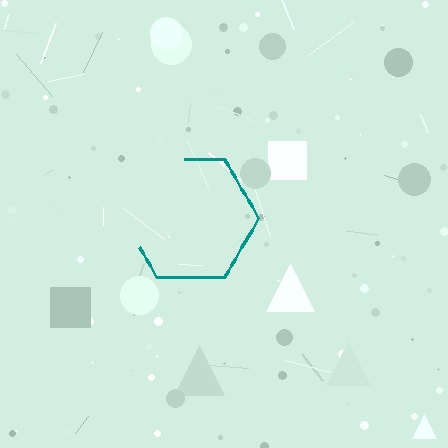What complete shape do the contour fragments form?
The contour fragments form a hexagon.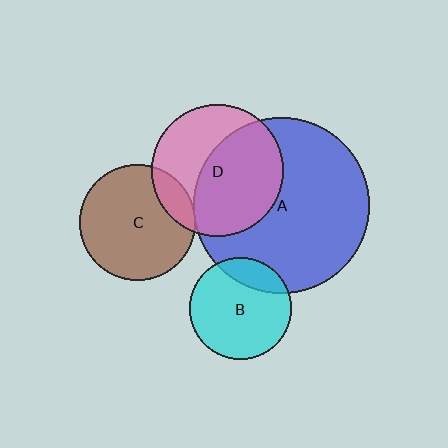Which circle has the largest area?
Circle A (blue).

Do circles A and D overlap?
Yes.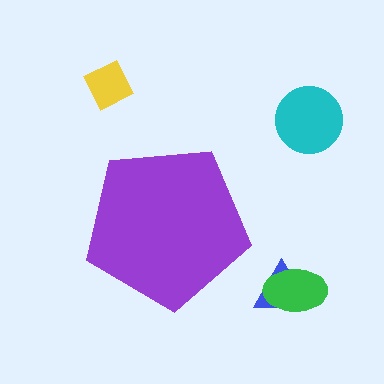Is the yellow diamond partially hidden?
No, the yellow diamond is fully visible.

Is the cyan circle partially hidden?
No, the cyan circle is fully visible.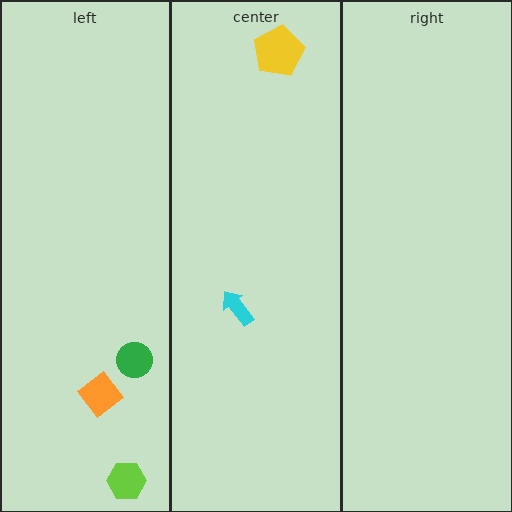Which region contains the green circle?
The left region.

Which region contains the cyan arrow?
The center region.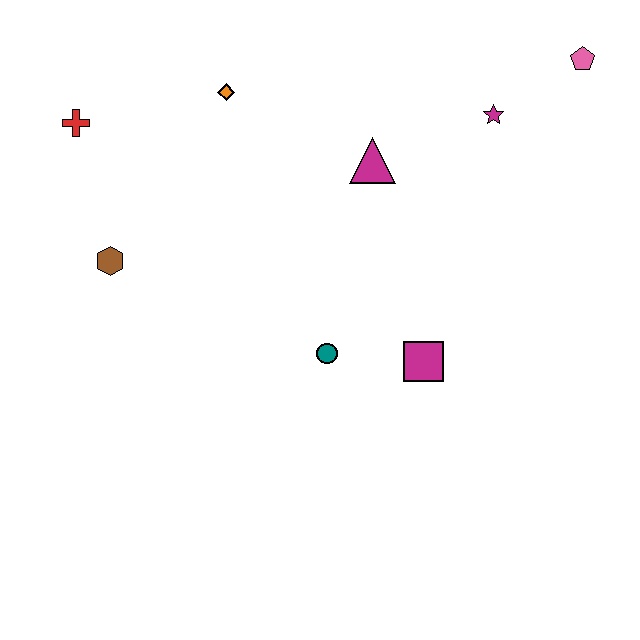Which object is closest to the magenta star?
The pink pentagon is closest to the magenta star.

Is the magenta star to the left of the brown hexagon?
No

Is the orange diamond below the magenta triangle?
No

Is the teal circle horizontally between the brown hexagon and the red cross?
No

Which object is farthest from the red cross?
The pink pentagon is farthest from the red cross.